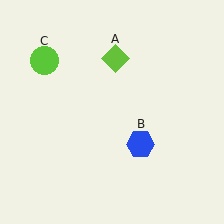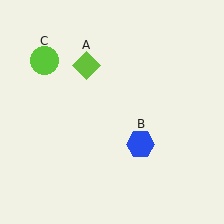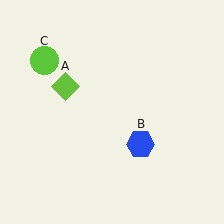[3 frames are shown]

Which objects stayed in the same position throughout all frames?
Blue hexagon (object B) and lime circle (object C) remained stationary.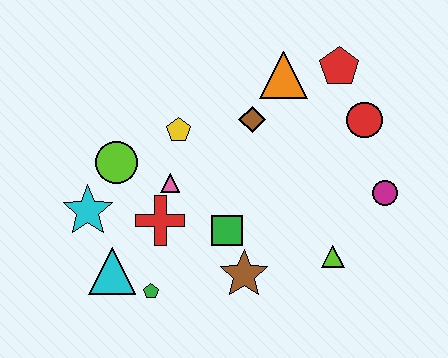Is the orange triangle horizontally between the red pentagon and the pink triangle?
Yes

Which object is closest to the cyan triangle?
The green pentagon is closest to the cyan triangle.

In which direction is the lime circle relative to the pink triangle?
The lime circle is to the left of the pink triangle.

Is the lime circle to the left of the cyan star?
No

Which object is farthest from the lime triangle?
The cyan star is farthest from the lime triangle.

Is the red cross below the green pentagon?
No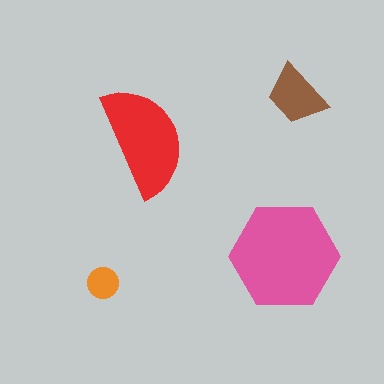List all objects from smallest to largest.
The orange circle, the brown trapezoid, the red semicircle, the pink hexagon.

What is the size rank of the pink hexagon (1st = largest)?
1st.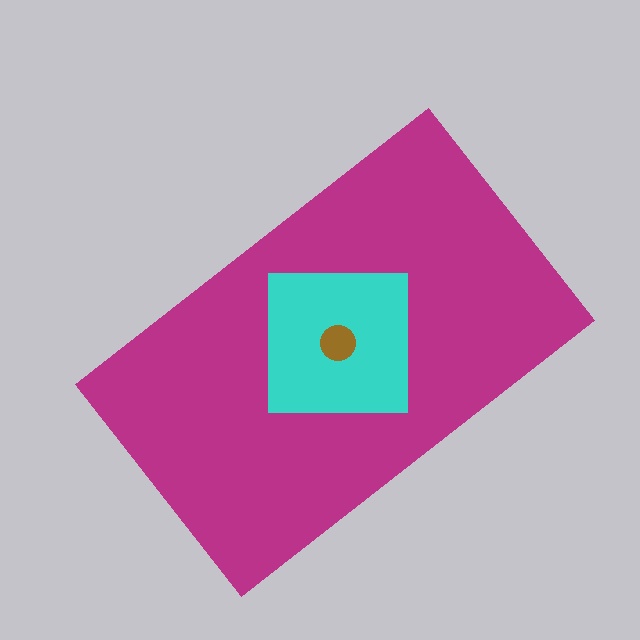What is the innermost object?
The brown circle.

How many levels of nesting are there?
3.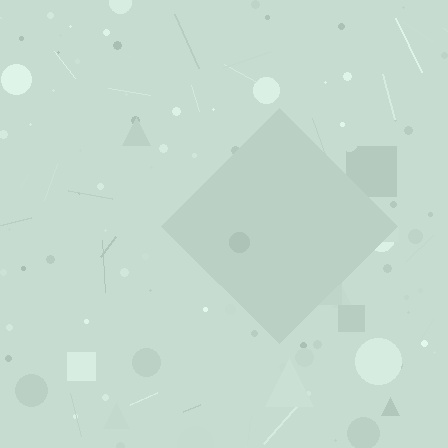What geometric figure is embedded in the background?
A diamond is embedded in the background.